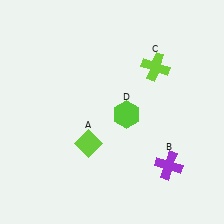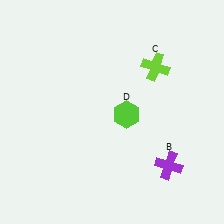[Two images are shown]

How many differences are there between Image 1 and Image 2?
There is 1 difference between the two images.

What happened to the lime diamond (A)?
The lime diamond (A) was removed in Image 2. It was in the bottom-left area of Image 1.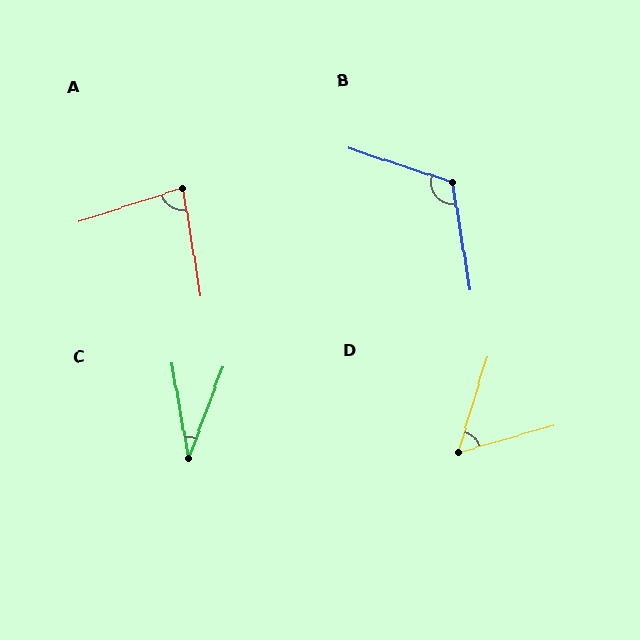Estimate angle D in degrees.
Approximately 57 degrees.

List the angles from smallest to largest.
C (31°), D (57°), A (81°), B (118°).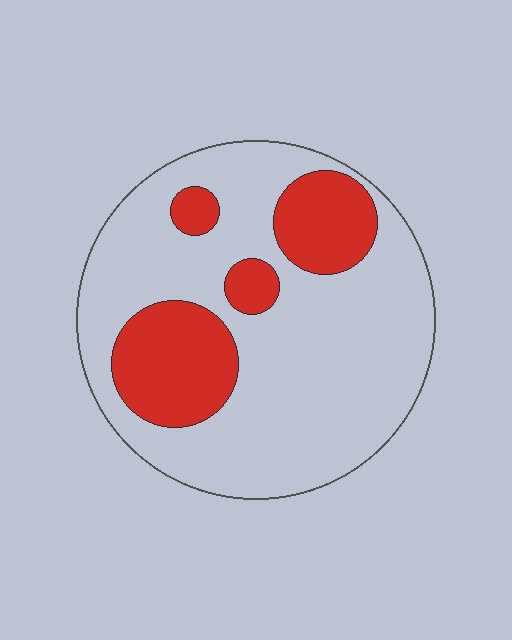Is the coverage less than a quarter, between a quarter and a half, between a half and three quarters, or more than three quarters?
Between a quarter and a half.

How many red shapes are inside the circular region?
4.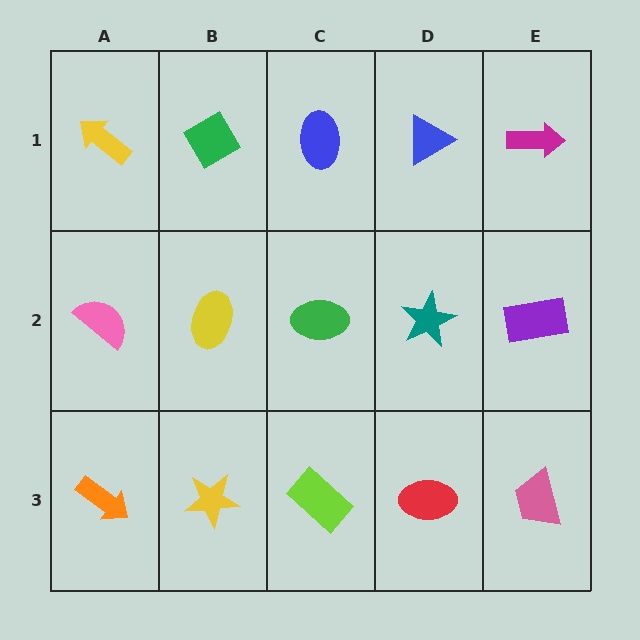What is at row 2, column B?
A yellow ellipse.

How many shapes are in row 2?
5 shapes.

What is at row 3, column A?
An orange arrow.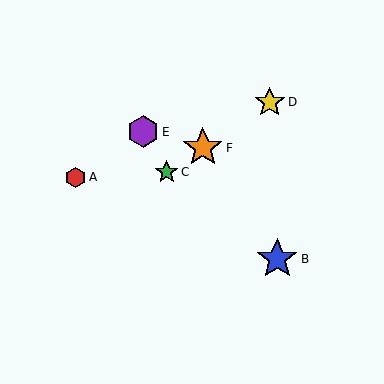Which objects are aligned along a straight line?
Objects C, D, F are aligned along a straight line.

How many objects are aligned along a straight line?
3 objects (C, D, F) are aligned along a straight line.